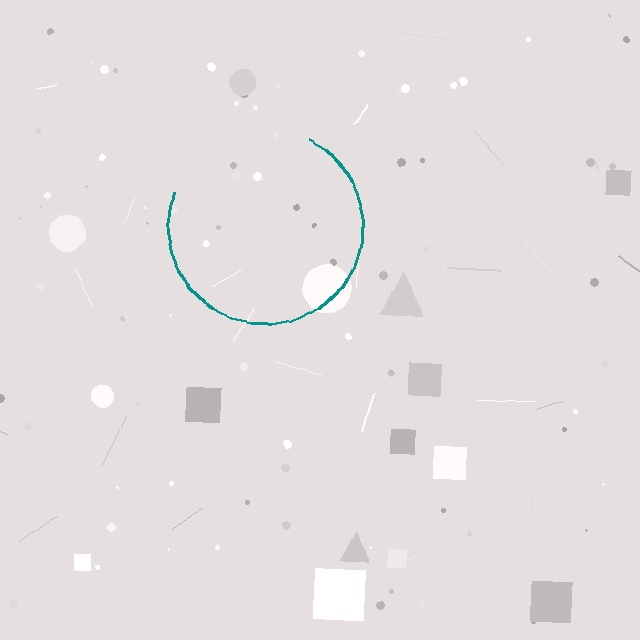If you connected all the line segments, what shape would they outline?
They would outline a circle.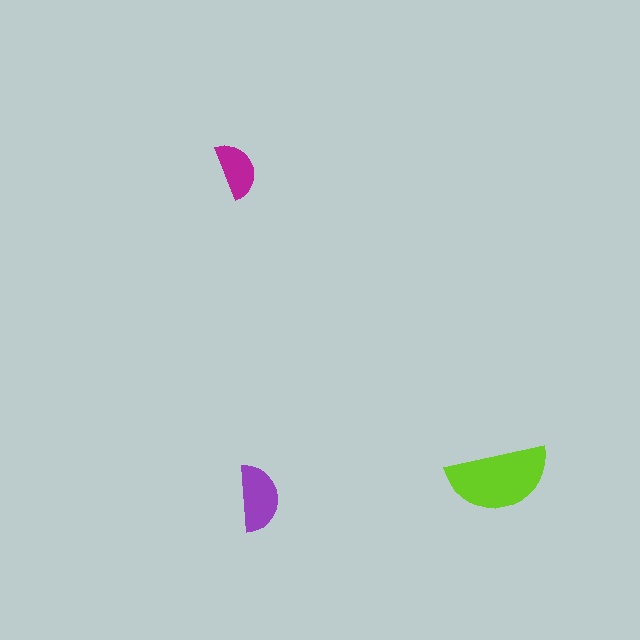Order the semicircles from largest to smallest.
the lime one, the purple one, the magenta one.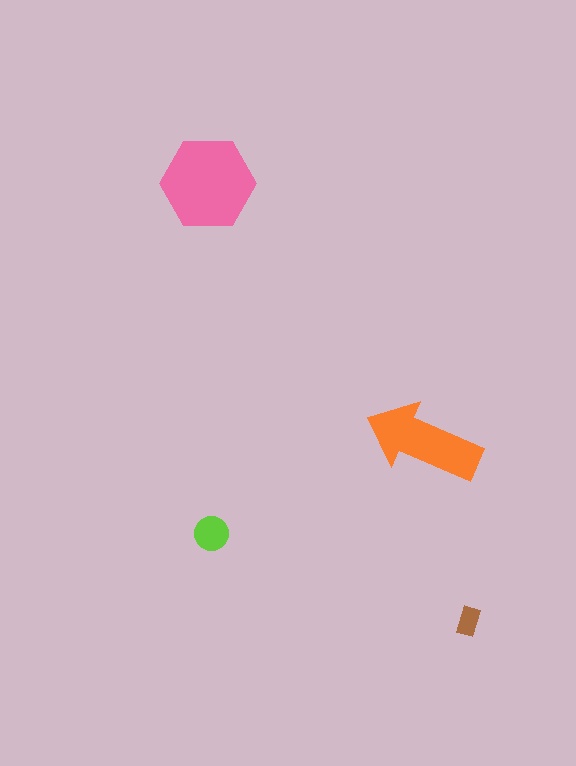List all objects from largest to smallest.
The pink hexagon, the orange arrow, the lime circle, the brown rectangle.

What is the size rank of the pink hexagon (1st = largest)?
1st.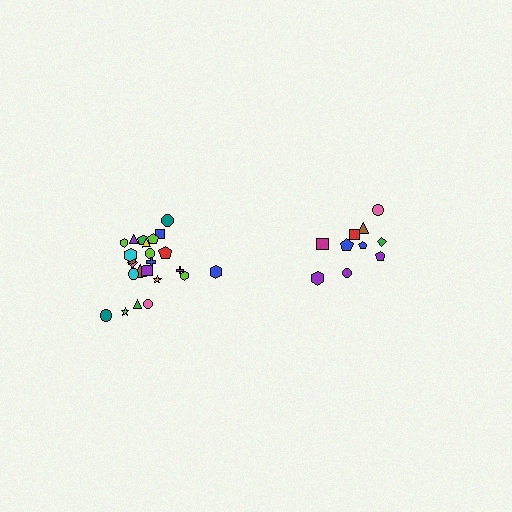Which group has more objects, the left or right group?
The left group.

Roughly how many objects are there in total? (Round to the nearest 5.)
Roughly 35 objects in total.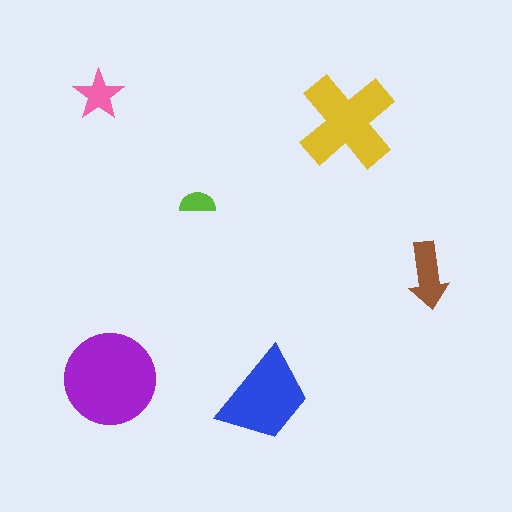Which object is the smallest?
The lime semicircle.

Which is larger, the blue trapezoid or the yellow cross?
The yellow cross.